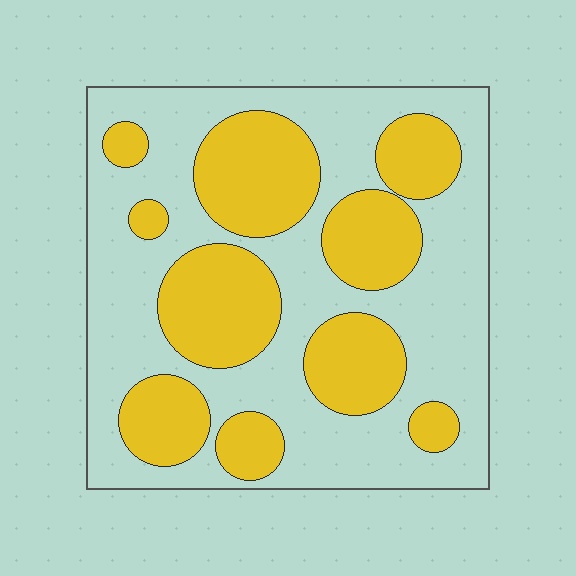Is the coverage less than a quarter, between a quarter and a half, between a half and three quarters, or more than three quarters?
Between a quarter and a half.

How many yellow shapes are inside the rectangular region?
10.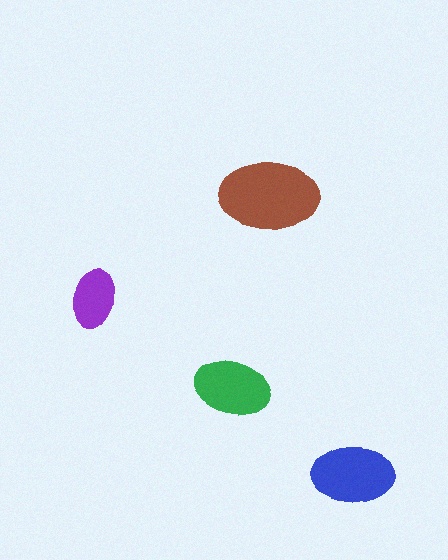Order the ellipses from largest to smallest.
the brown one, the blue one, the green one, the purple one.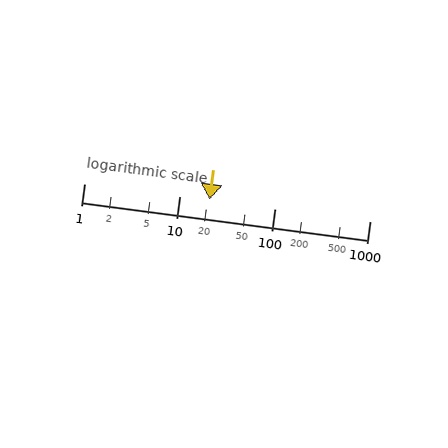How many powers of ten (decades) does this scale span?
The scale spans 3 decades, from 1 to 1000.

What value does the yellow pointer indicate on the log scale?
The pointer indicates approximately 21.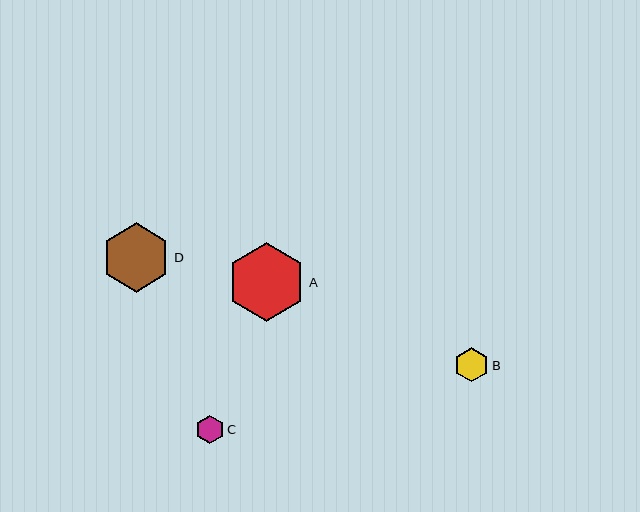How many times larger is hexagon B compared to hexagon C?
Hexagon B is approximately 1.2 times the size of hexagon C.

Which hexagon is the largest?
Hexagon A is the largest with a size of approximately 78 pixels.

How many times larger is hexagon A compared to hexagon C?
Hexagon A is approximately 2.7 times the size of hexagon C.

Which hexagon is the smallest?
Hexagon C is the smallest with a size of approximately 29 pixels.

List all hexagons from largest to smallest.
From largest to smallest: A, D, B, C.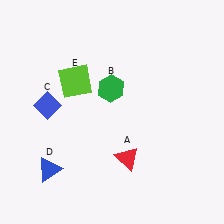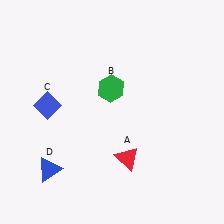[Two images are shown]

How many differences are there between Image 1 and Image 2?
There is 1 difference between the two images.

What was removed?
The lime square (E) was removed in Image 2.